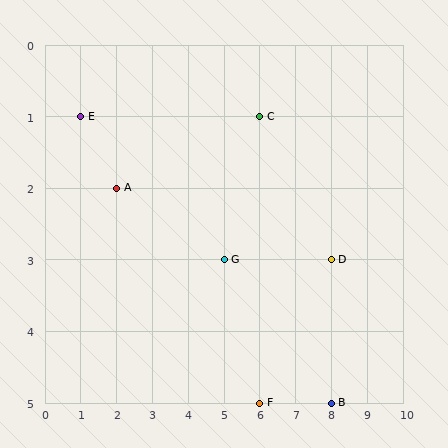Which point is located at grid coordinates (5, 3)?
Point G is at (5, 3).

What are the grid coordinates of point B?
Point B is at grid coordinates (8, 5).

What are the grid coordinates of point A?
Point A is at grid coordinates (2, 2).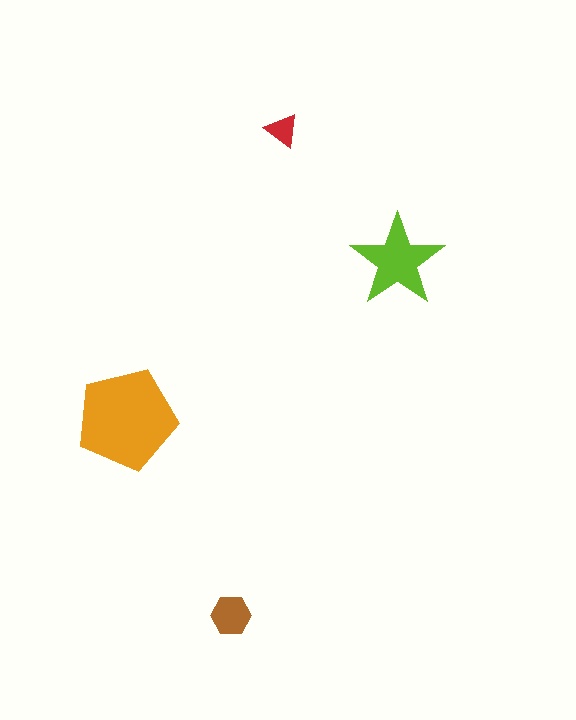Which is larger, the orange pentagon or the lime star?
The orange pentagon.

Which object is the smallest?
The red triangle.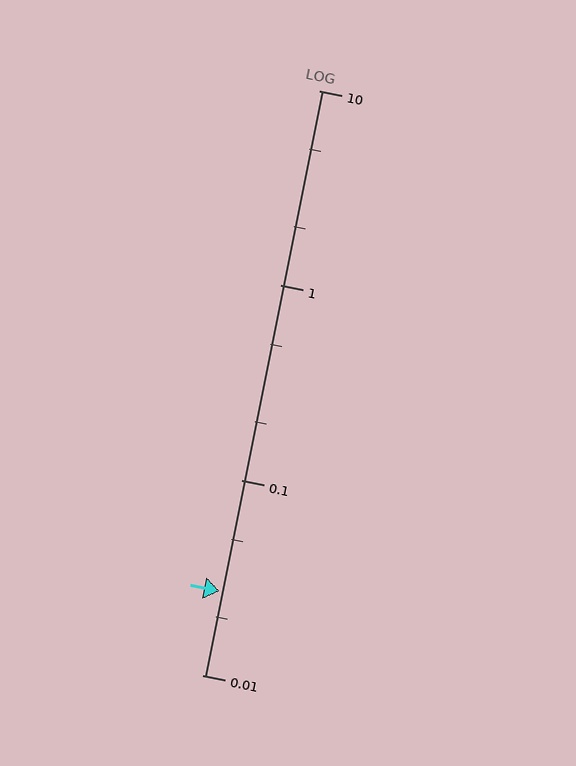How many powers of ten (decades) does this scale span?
The scale spans 3 decades, from 0.01 to 10.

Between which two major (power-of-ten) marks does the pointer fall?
The pointer is between 0.01 and 0.1.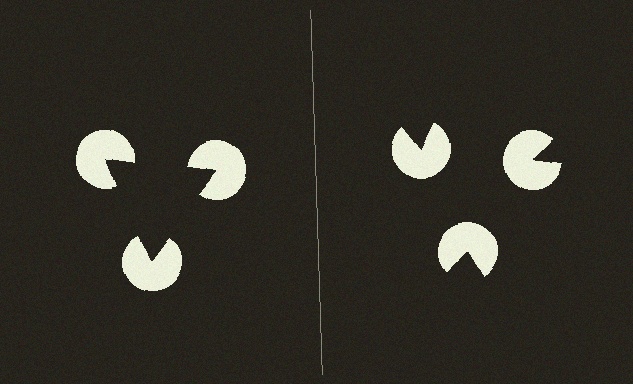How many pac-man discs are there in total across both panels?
6 — 3 on each side.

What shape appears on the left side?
An illusory triangle.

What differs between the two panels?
The pac-man discs are positioned identically on both sides; only the wedge orientations differ. On the left they align to a triangle; on the right they are misaligned.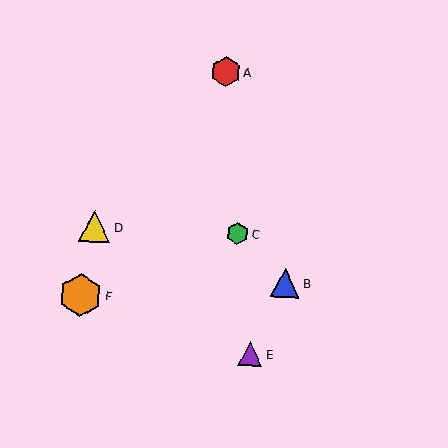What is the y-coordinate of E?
Object E is at y≈354.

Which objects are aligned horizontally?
Objects C, D are aligned horizontally.